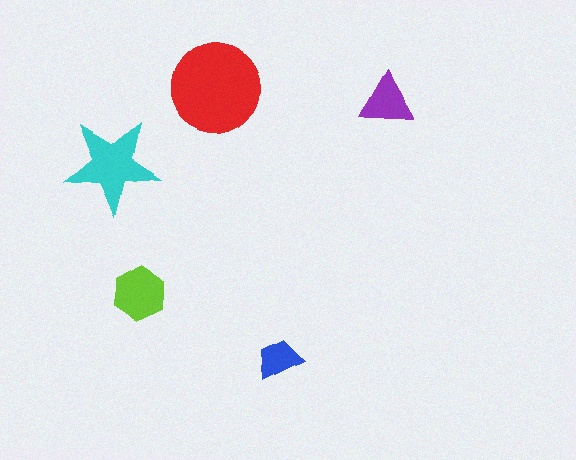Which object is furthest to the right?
The purple triangle is rightmost.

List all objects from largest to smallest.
The red circle, the cyan star, the lime hexagon, the purple triangle, the blue trapezoid.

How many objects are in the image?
There are 5 objects in the image.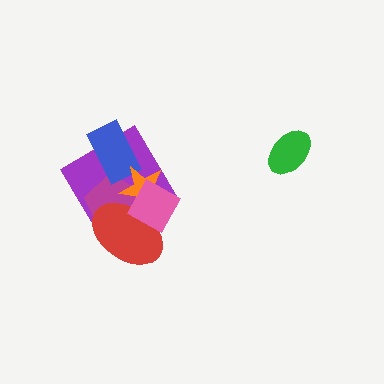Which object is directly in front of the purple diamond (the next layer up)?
The magenta pentagon is directly in front of the purple diamond.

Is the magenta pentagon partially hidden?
Yes, it is partially covered by another shape.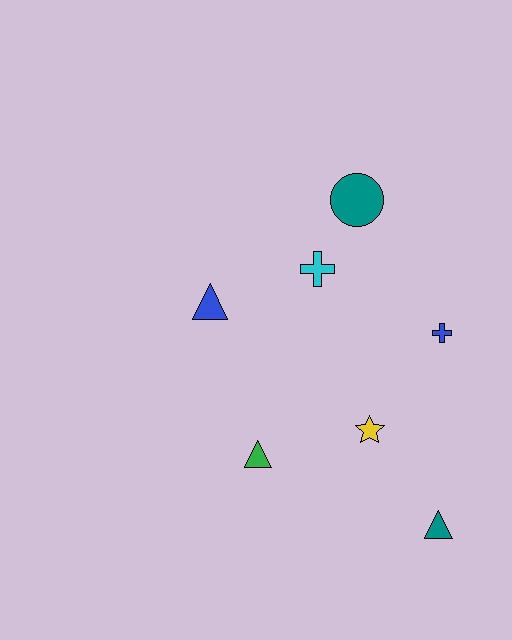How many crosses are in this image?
There are 2 crosses.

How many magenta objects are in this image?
There are no magenta objects.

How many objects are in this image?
There are 7 objects.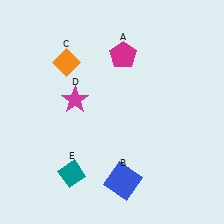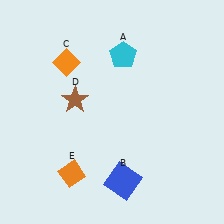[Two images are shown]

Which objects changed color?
A changed from magenta to cyan. D changed from magenta to brown. E changed from teal to orange.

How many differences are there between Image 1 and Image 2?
There are 3 differences between the two images.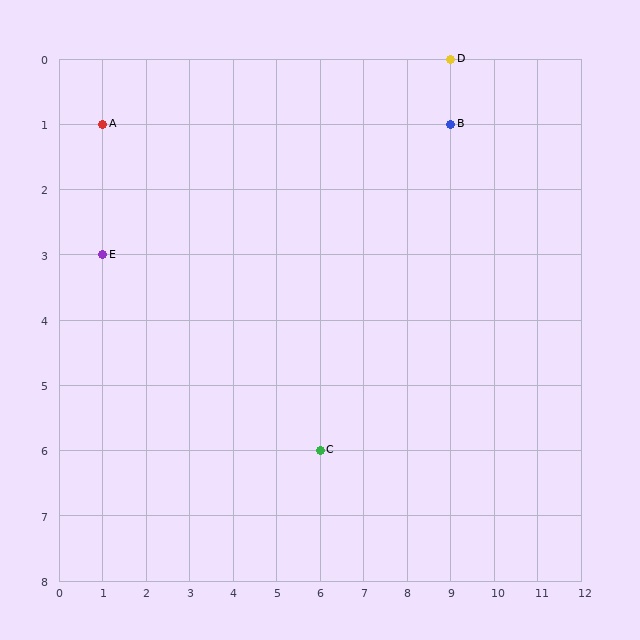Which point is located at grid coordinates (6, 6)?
Point C is at (6, 6).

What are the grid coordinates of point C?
Point C is at grid coordinates (6, 6).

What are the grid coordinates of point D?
Point D is at grid coordinates (9, 0).